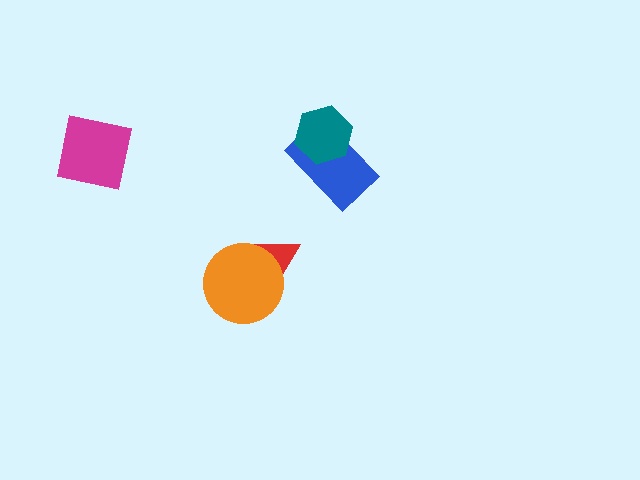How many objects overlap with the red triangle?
1 object overlaps with the red triangle.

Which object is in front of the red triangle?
The orange circle is in front of the red triangle.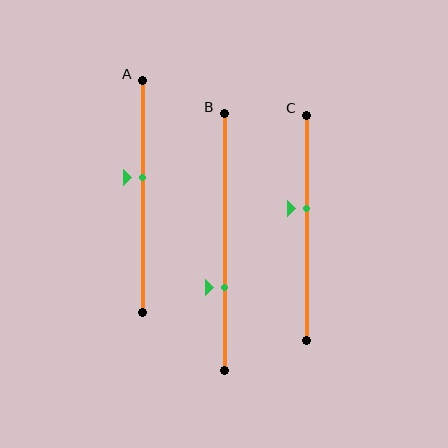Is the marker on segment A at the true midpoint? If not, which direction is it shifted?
No, the marker on segment A is shifted upward by about 8% of the segment length.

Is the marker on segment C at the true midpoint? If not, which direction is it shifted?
No, the marker on segment C is shifted upward by about 8% of the segment length.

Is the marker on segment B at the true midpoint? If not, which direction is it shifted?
No, the marker on segment B is shifted downward by about 18% of the segment length.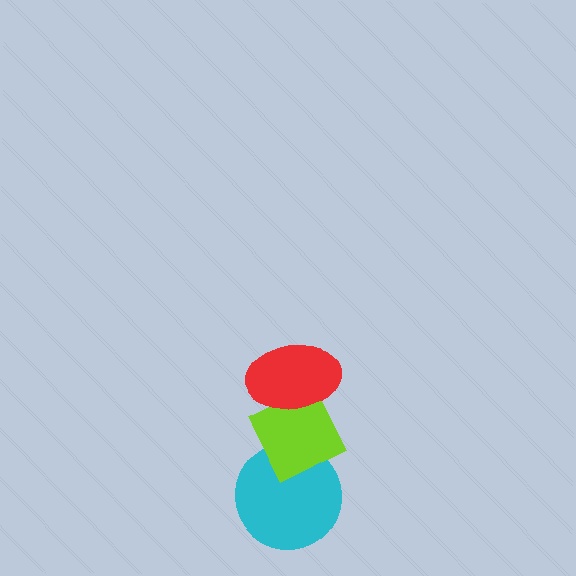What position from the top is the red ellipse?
The red ellipse is 1st from the top.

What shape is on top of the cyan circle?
The lime diamond is on top of the cyan circle.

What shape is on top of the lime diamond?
The red ellipse is on top of the lime diamond.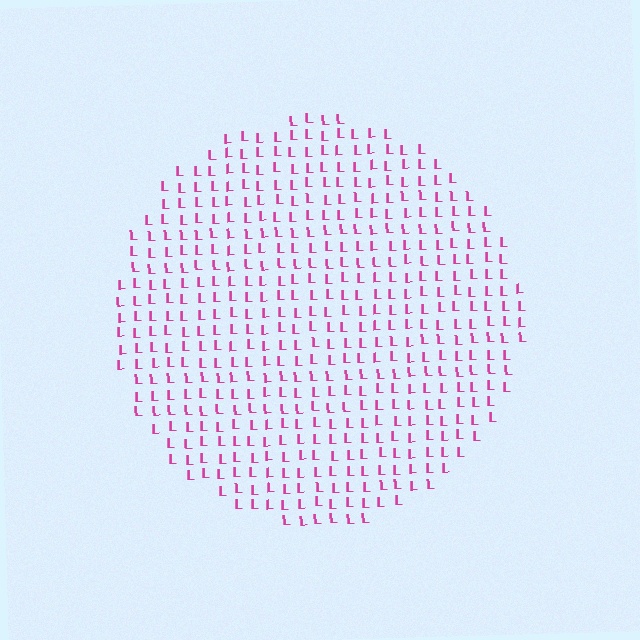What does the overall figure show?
The overall figure shows a circle.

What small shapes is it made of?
It is made of small letter L's.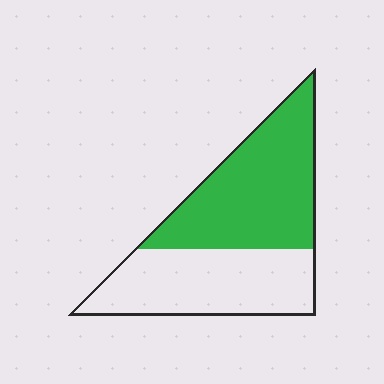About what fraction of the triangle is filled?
About one half (1/2).